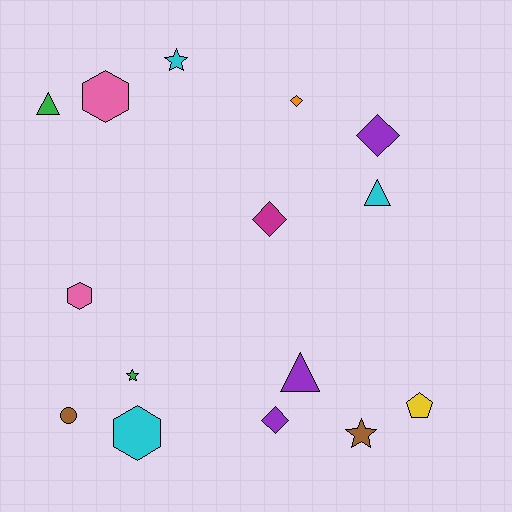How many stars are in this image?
There are 3 stars.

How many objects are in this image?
There are 15 objects.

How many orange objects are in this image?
There is 1 orange object.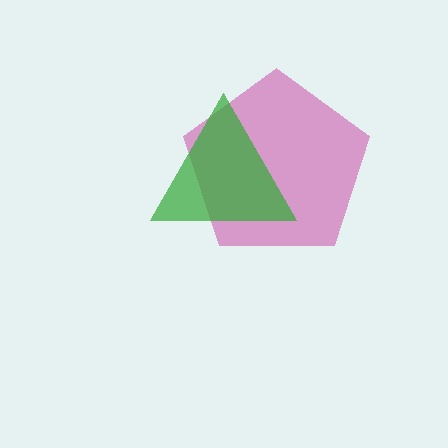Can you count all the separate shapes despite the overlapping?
Yes, there are 2 separate shapes.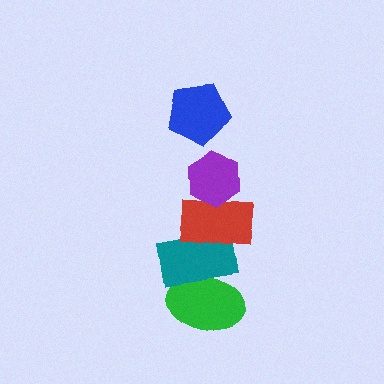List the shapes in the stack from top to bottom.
From top to bottom: the blue pentagon, the purple hexagon, the red rectangle, the teal rectangle, the green ellipse.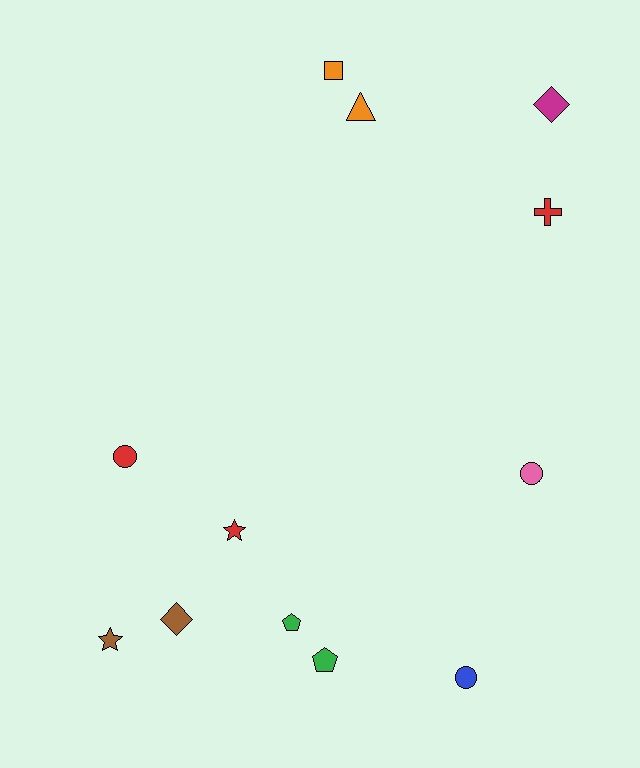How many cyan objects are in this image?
There are no cyan objects.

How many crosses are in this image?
There is 1 cross.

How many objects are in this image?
There are 12 objects.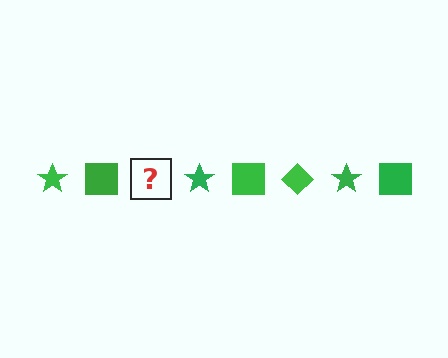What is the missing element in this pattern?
The missing element is a green diamond.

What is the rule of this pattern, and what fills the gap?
The rule is that the pattern cycles through star, square, diamond shapes in green. The gap should be filled with a green diamond.